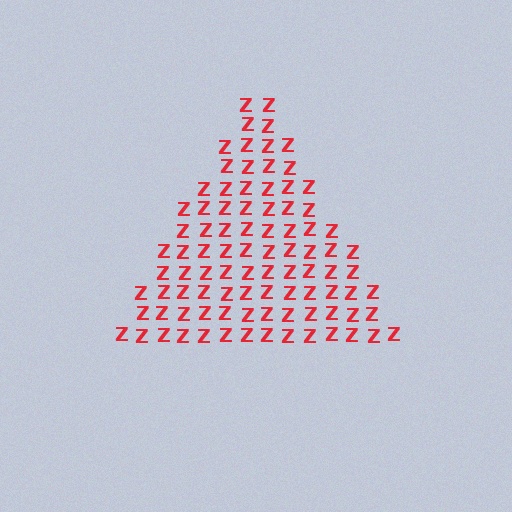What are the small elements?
The small elements are letter Z's.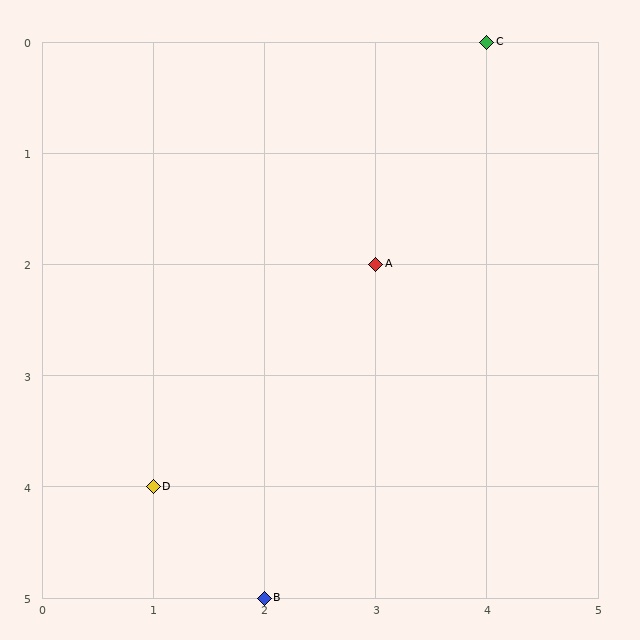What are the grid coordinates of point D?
Point D is at grid coordinates (1, 4).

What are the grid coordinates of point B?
Point B is at grid coordinates (2, 5).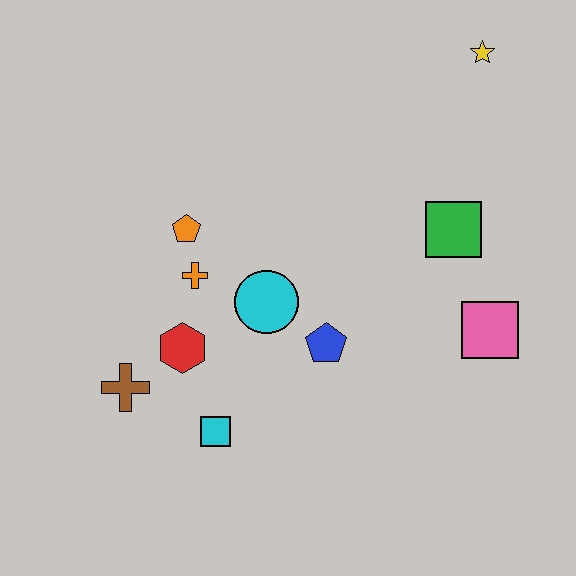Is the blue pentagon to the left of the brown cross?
No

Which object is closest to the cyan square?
The red hexagon is closest to the cyan square.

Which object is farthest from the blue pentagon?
The yellow star is farthest from the blue pentagon.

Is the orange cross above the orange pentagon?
No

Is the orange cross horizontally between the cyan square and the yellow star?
No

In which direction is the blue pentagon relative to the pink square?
The blue pentagon is to the left of the pink square.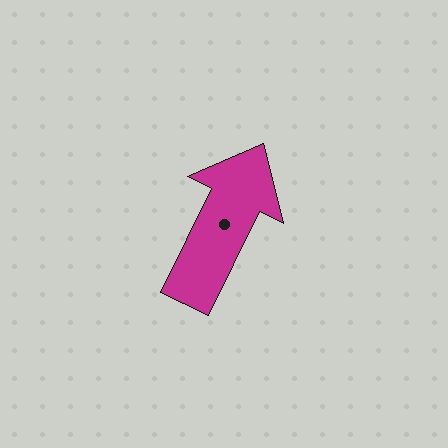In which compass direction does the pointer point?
Northeast.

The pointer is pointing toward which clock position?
Roughly 1 o'clock.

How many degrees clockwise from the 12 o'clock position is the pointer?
Approximately 26 degrees.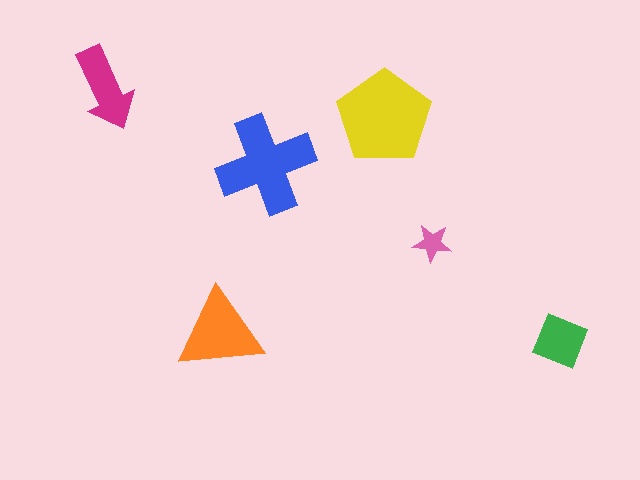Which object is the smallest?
The pink star.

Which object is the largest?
The yellow pentagon.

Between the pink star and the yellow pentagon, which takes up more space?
The yellow pentagon.